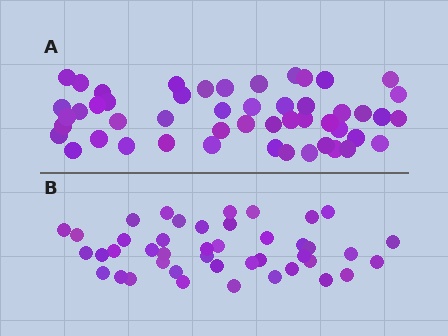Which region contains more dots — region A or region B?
Region A (the top region) has more dots.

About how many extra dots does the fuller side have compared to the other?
Region A has roughly 8 or so more dots than region B.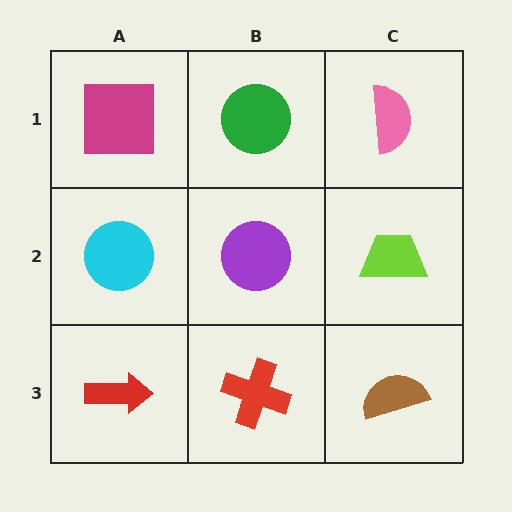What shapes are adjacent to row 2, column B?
A green circle (row 1, column B), a red cross (row 3, column B), a cyan circle (row 2, column A), a lime trapezoid (row 2, column C).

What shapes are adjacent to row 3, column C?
A lime trapezoid (row 2, column C), a red cross (row 3, column B).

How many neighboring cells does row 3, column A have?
2.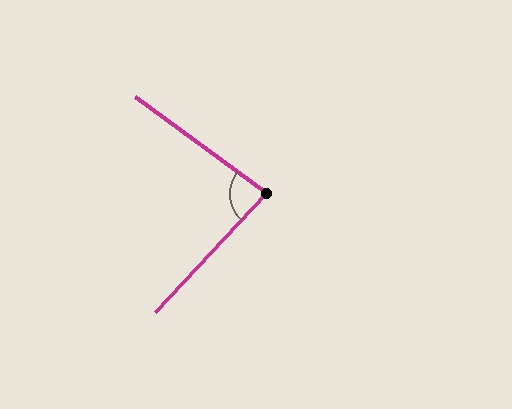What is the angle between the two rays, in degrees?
Approximately 83 degrees.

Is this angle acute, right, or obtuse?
It is acute.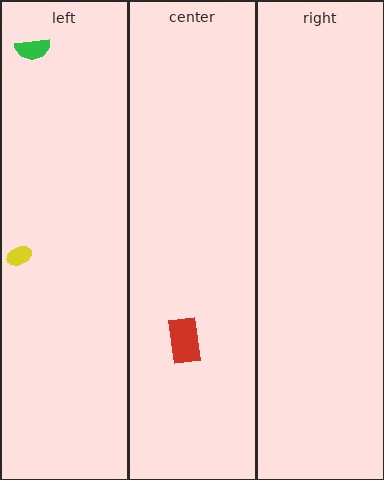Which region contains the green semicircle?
The left region.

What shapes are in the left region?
The green semicircle, the yellow ellipse.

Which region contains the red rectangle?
The center region.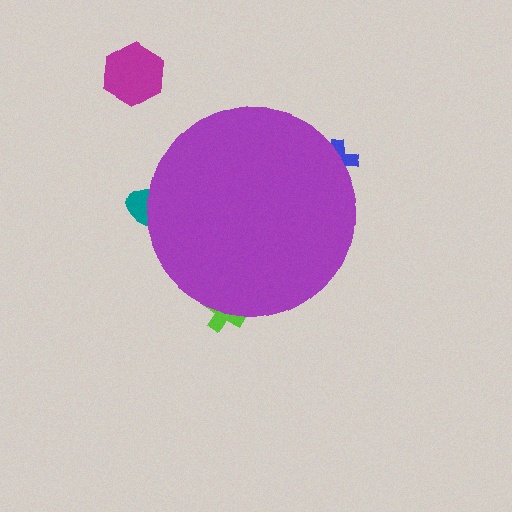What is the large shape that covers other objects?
A purple circle.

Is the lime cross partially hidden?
Yes, the lime cross is partially hidden behind the purple circle.